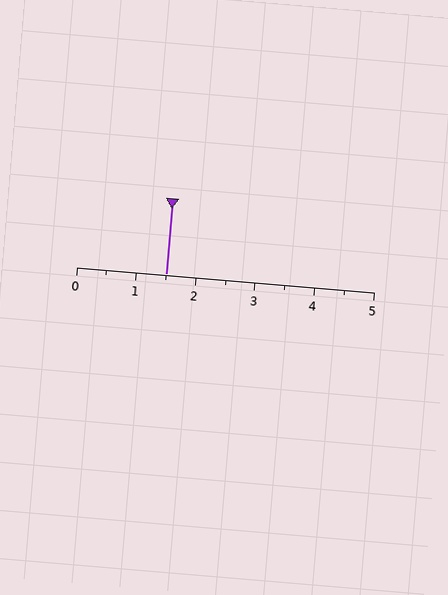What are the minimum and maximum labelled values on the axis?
The axis runs from 0 to 5.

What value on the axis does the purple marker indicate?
The marker indicates approximately 1.5.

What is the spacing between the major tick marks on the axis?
The major ticks are spaced 1 apart.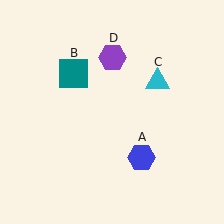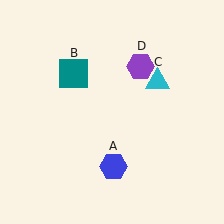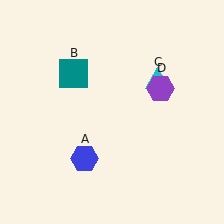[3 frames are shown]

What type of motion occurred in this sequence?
The blue hexagon (object A), purple hexagon (object D) rotated clockwise around the center of the scene.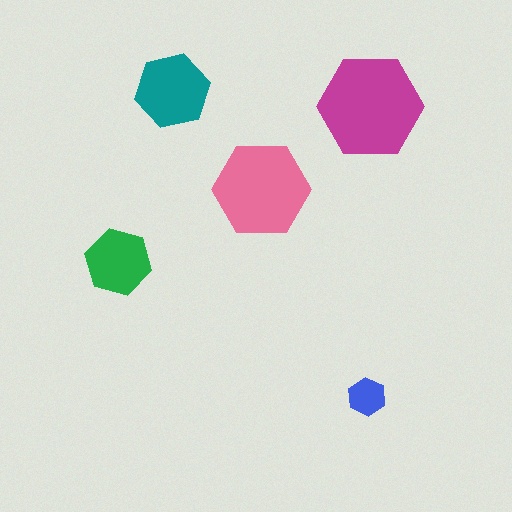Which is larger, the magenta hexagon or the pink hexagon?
The magenta one.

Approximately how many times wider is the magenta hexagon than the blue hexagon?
About 2.5 times wider.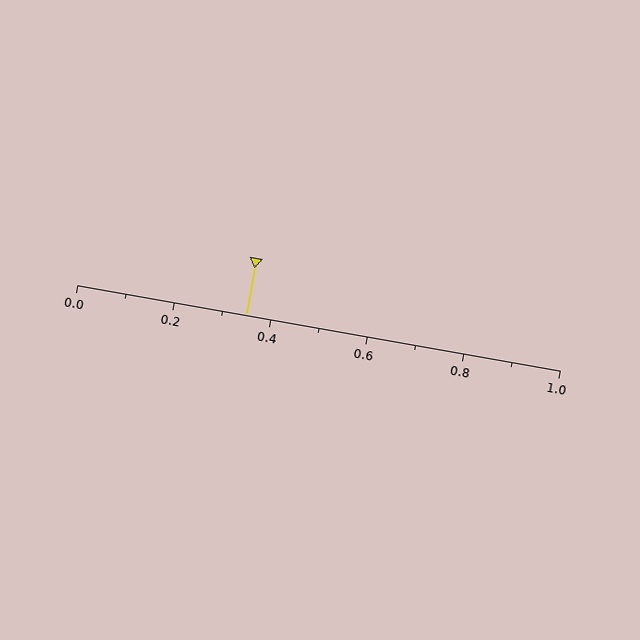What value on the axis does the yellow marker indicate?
The marker indicates approximately 0.35.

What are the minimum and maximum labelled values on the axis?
The axis runs from 0.0 to 1.0.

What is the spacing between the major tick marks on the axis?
The major ticks are spaced 0.2 apart.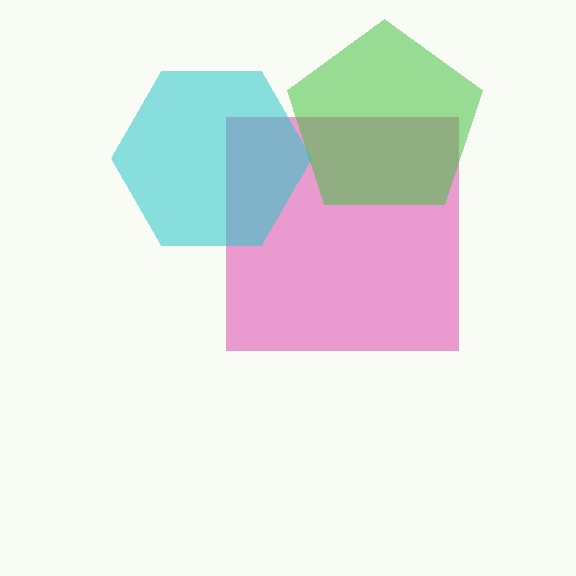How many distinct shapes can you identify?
There are 3 distinct shapes: a magenta square, a green pentagon, a cyan hexagon.